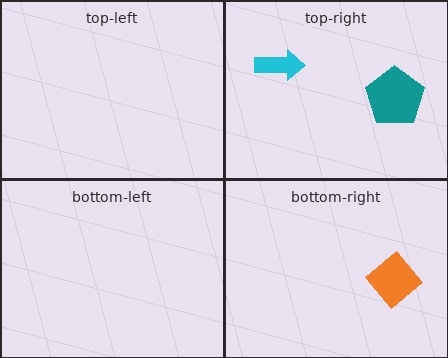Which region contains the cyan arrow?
The top-right region.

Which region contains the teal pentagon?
The top-right region.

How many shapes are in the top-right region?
2.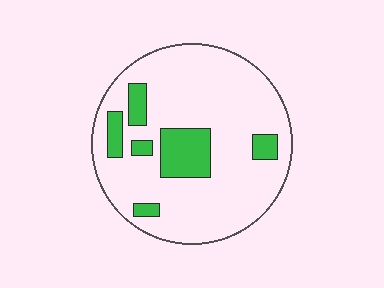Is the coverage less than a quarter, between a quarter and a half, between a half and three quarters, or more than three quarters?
Less than a quarter.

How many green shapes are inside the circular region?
6.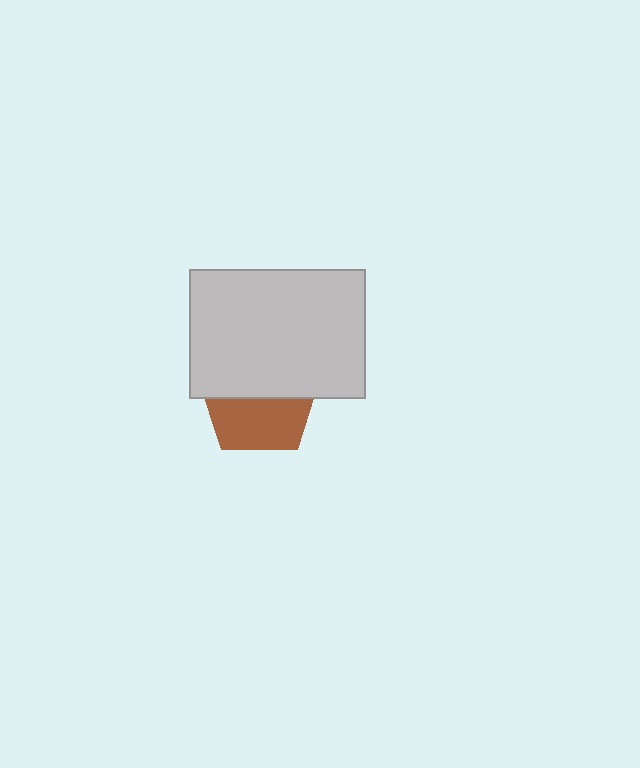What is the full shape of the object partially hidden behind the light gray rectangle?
The partially hidden object is a brown pentagon.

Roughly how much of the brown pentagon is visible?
About half of it is visible (roughly 46%).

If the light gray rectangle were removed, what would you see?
You would see the complete brown pentagon.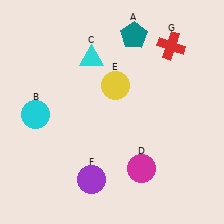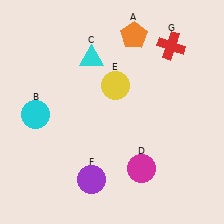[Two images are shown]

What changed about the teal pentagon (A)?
In Image 1, A is teal. In Image 2, it changed to orange.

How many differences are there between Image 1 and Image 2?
There is 1 difference between the two images.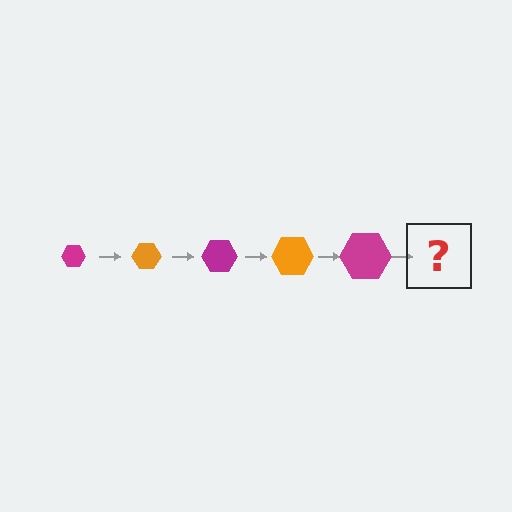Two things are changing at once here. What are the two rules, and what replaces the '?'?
The two rules are that the hexagon grows larger each step and the color cycles through magenta and orange. The '?' should be an orange hexagon, larger than the previous one.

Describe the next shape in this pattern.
It should be an orange hexagon, larger than the previous one.